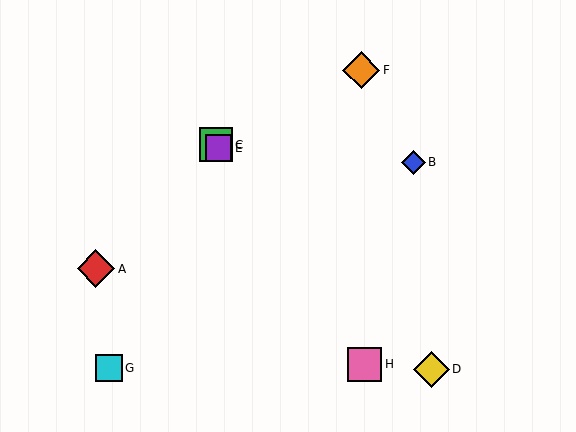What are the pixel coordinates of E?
Object E is at (218, 148).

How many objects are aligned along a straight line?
3 objects (C, E, H) are aligned along a straight line.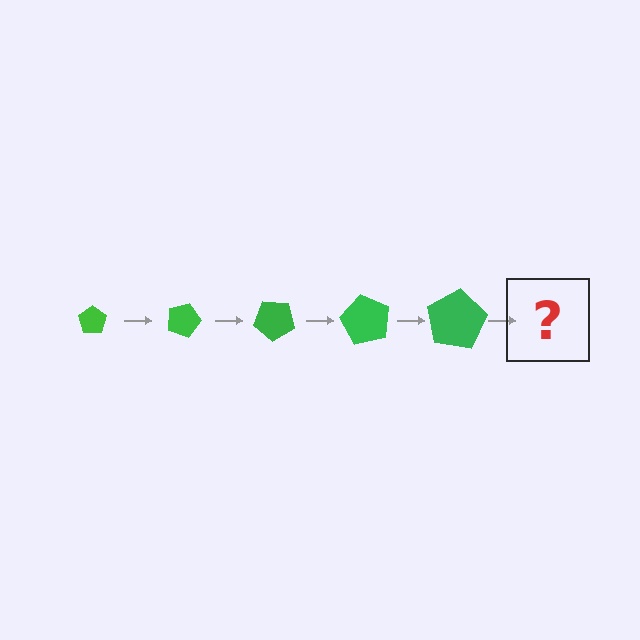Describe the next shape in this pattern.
It should be a pentagon, larger than the previous one and rotated 100 degrees from the start.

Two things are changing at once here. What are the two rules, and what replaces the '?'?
The two rules are that the pentagon grows larger each step and it rotates 20 degrees each step. The '?' should be a pentagon, larger than the previous one and rotated 100 degrees from the start.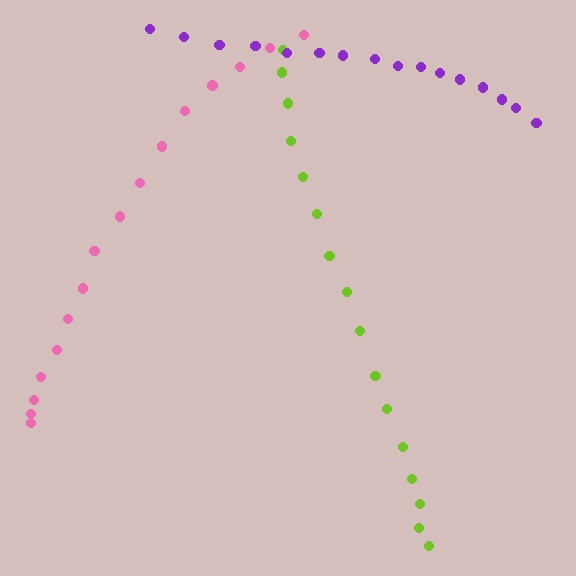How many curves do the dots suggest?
There are 3 distinct paths.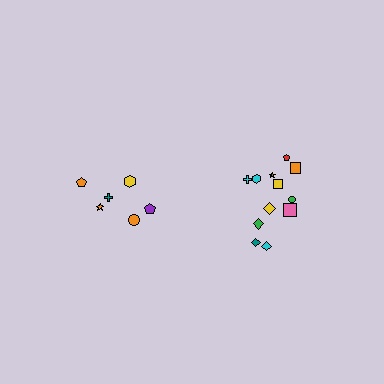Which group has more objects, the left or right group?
The right group.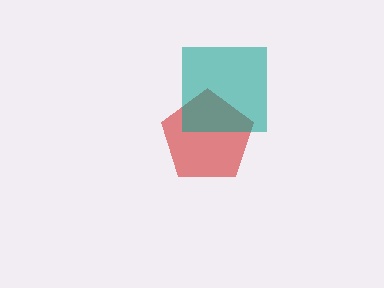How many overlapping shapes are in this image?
There are 2 overlapping shapes in the image.